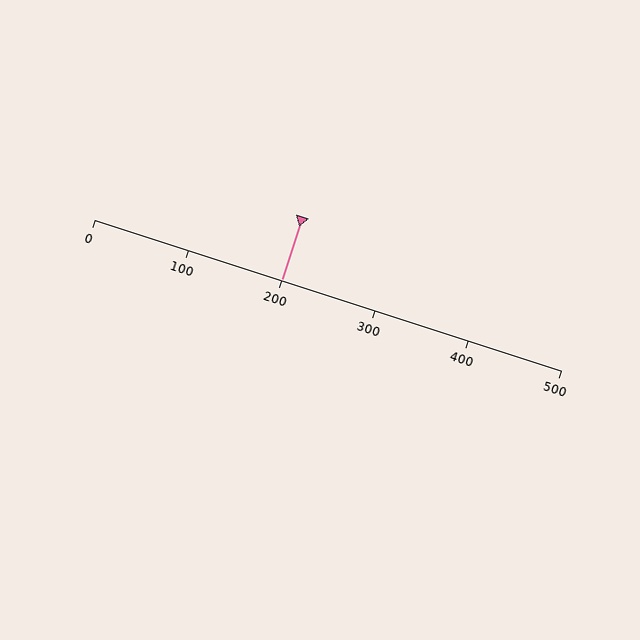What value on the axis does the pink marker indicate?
The marker indicates approximately 200.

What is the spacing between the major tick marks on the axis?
The major ticks are spaced 100 apart.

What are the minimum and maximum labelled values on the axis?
The axis runs from 0 to 500.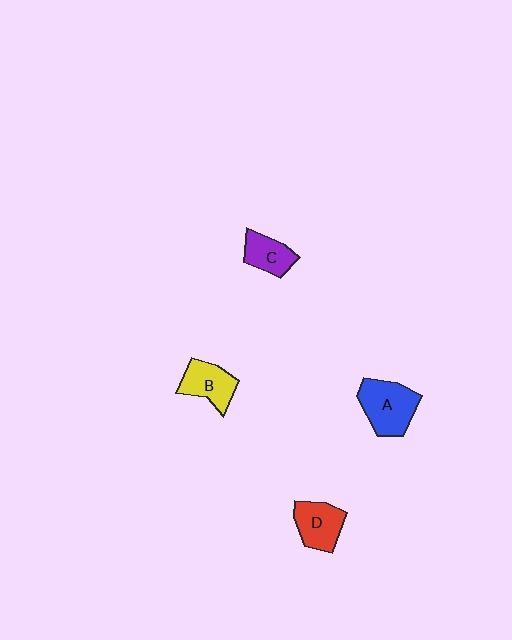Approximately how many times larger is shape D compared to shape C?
Approximately 1.2 times.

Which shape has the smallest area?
Shape C (purple).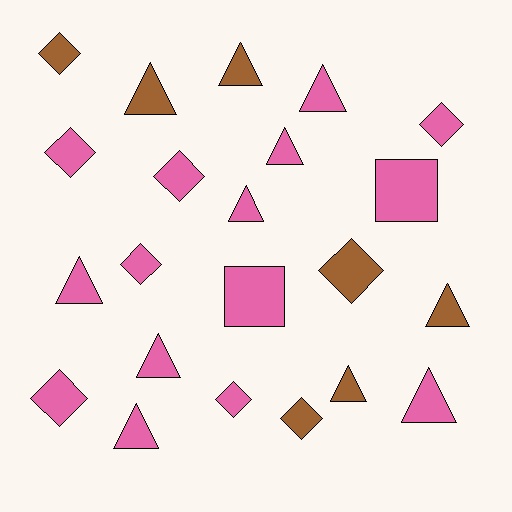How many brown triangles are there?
There are 4 brown triangles.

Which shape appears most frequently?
Triangle, with 11 objects.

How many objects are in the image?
There are 22 objects.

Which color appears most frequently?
Pink, with 15 objects.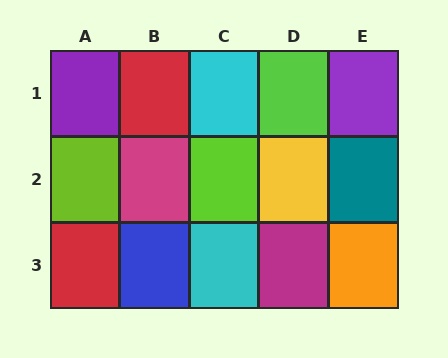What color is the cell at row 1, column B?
Red.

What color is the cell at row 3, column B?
Blue.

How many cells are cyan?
2 cells are cyan.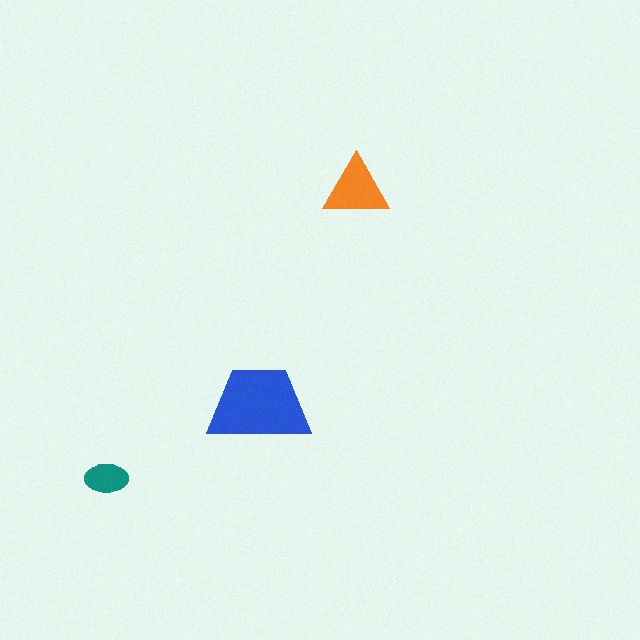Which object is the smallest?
The teal ellipse.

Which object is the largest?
The blue trapezoid.